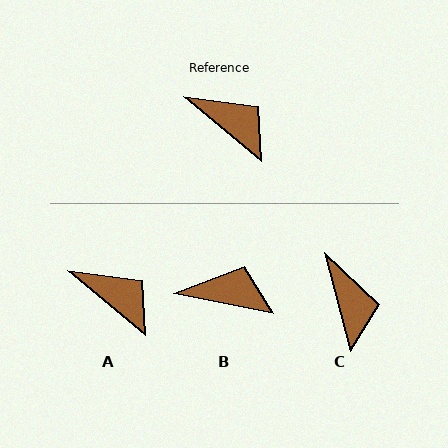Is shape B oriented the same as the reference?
No, it is off by about 28 degrees.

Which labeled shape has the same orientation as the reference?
A.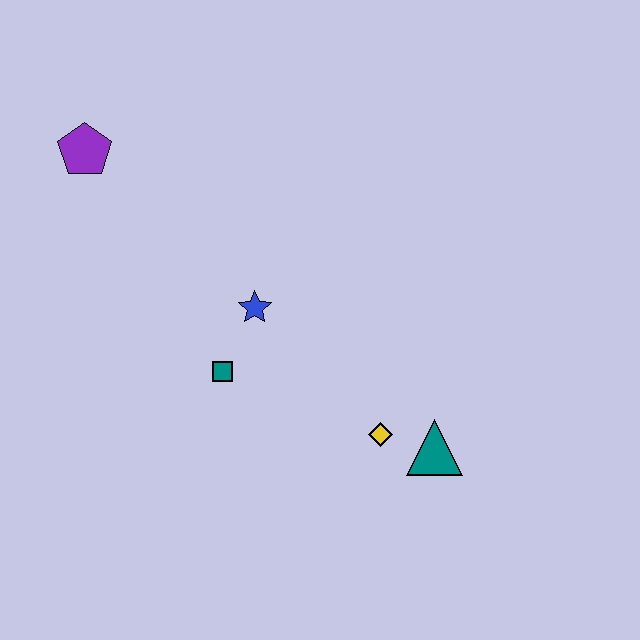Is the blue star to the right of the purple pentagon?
Yes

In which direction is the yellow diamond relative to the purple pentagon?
The yellow diamond is to the right of the purple pentagon.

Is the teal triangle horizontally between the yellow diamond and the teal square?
No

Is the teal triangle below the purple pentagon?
Yes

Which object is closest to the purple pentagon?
The blue star is closest to the purple pentagon.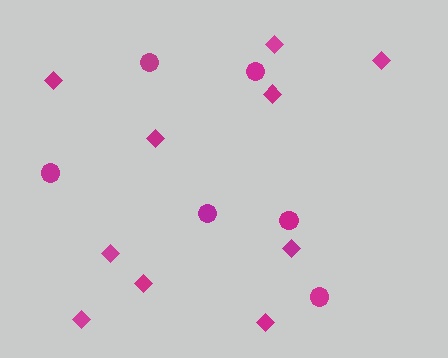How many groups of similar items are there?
There are 2 groups: one group of diamonds (10) and one group of circles (6).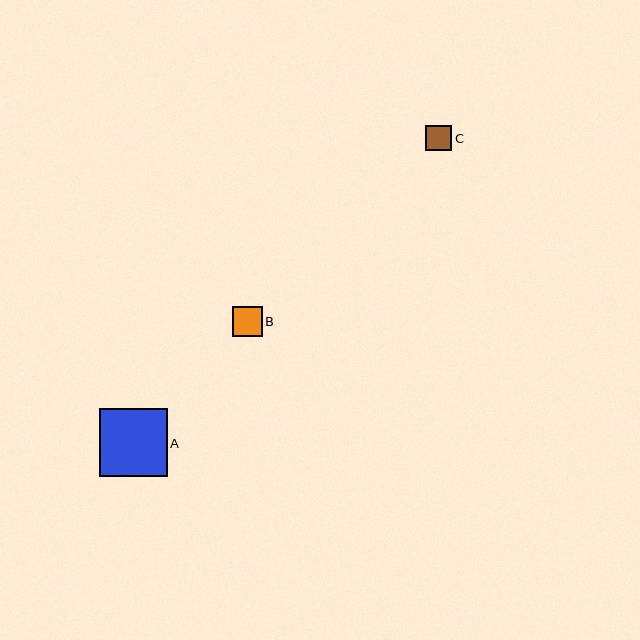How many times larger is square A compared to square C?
Square A is approximately 2.6 times the size of square C.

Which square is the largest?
Square A is the largest with a size of approximately 68 pixels.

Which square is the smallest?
Square C is the smallest with a size of approximately 26 pixels.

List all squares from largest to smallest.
From largest to smallest: A, B, C.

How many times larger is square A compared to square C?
Square A is approximately 2.6 times the size of square C.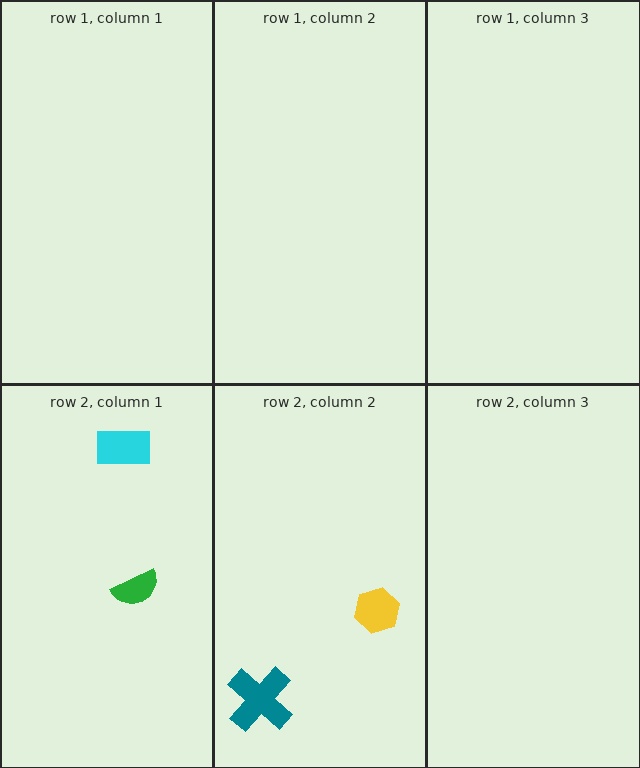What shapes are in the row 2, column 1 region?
The green semicircle, the cyan rectangle.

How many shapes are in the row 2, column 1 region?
2.